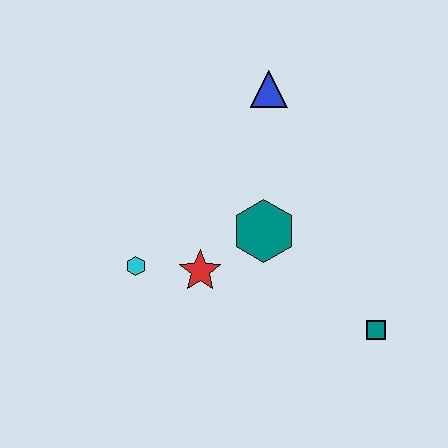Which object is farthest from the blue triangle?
The teal square is farthest from the blue triangle.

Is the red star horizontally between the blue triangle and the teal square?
No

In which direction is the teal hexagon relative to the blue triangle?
The teal hexagon is below the blue triangle.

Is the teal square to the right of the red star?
Yes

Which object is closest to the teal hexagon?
The red star is closest to the teal hexagon.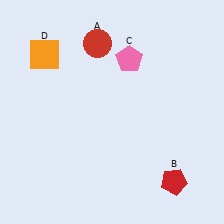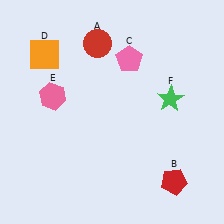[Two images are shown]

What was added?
A pink hexagon (E), a green star (F) were added in Image 2.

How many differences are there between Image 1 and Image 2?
There are 2 differences between the two images.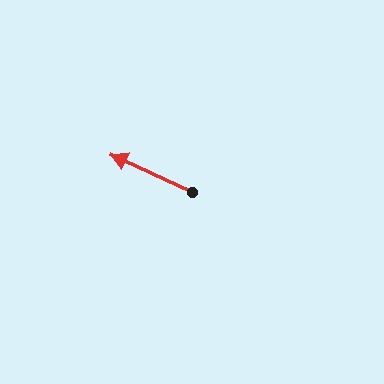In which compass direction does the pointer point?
Northwest.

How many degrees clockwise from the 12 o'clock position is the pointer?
Approximately 295 degrees.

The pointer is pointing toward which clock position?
Roughly 10 o'clock.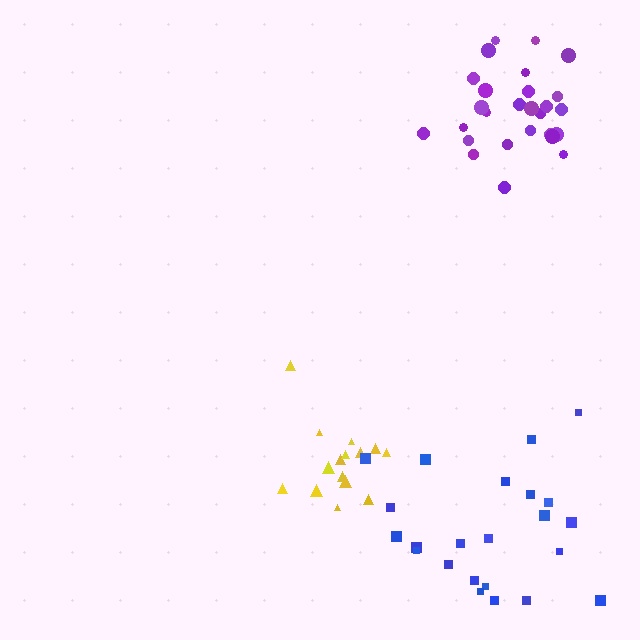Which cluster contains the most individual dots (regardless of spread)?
Purple (27).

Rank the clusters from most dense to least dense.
yellow, purple, blue.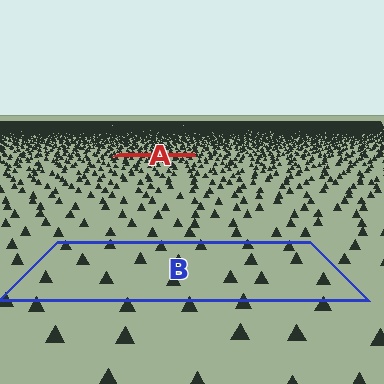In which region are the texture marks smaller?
The texture marks are smaller in region A, because it is farther away.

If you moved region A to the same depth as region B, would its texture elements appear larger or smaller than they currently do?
They would appear larger. At a closer depth, the same texture elements are projected at a bigger on-screen size.